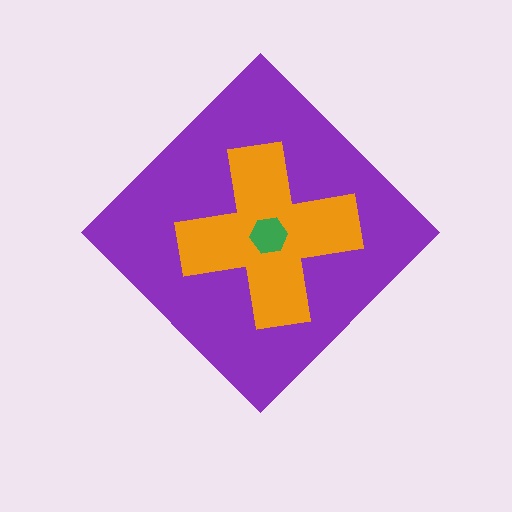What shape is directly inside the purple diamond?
The orange cross.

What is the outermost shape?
The purple diamond.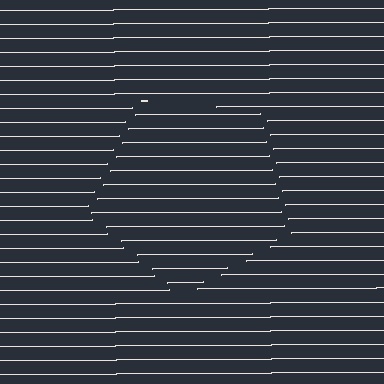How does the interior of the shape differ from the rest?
The interior of the shape contains the same grating, shifted by half a period — the contour is defined by the phase discontinuity where line-ends from the inner and outer gratings abut.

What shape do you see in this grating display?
An illusory pentagon. The interior of the shape contains the same grating, shifted by half a period — the contour is defined by the phase discontinuity where line-ends from the inner and outer gratings abut.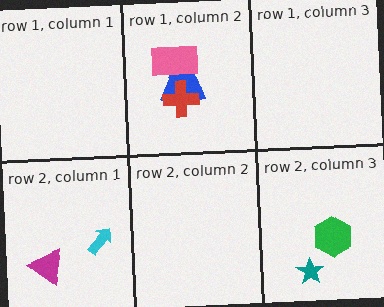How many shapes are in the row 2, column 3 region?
2.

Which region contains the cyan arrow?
The row 2, column 1 region.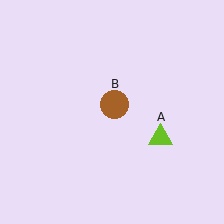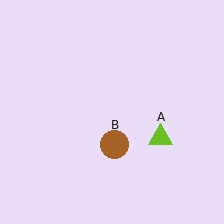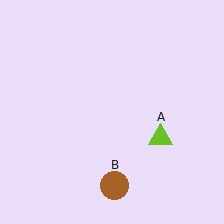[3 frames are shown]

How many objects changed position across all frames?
1 object changed position: brown circle (object B).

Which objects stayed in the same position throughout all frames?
Lime triangle (object A) remained stationary.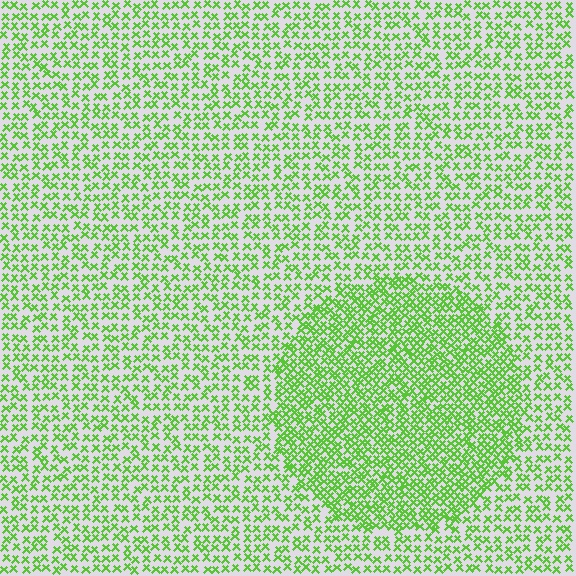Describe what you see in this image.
The image contains small lime elements arranged at two different densities. A circle-shaped region is visible where the elements are more densely packed than the surrounding area.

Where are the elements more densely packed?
The elements are more densely packed inside the circle boundary.